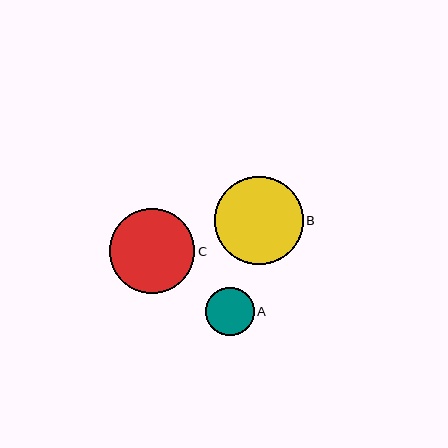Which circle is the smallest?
Circle A is the smallest with a size of approximately 49 pixels.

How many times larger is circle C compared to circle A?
Circle C is approximately 1.8 times the size of circle A.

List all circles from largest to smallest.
From largest to smallest: B, C, A.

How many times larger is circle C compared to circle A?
Circle C is approximately 1.8 times the size of circle A.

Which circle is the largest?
Circle B is the largest with a size of approximately 88 pixels.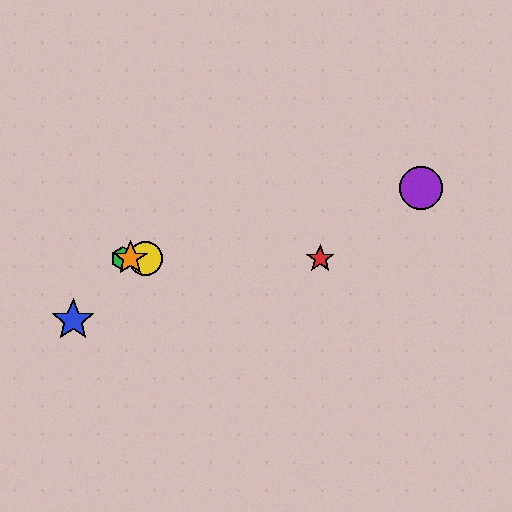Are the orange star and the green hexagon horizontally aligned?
Yes, both are at y≈259.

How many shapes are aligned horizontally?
4 shapes (the red star, the green hexagon, the yellow circle, the orange star) are aligned horizontally.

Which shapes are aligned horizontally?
The red star, the green hexagon, the yellow circle, the orange star are aligned horizontally.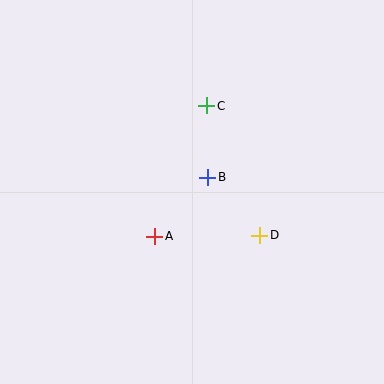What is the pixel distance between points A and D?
The distance between A and D is 105 pixels.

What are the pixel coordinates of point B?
Point B is at (208, 177).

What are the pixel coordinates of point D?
Point D is at (260, 235).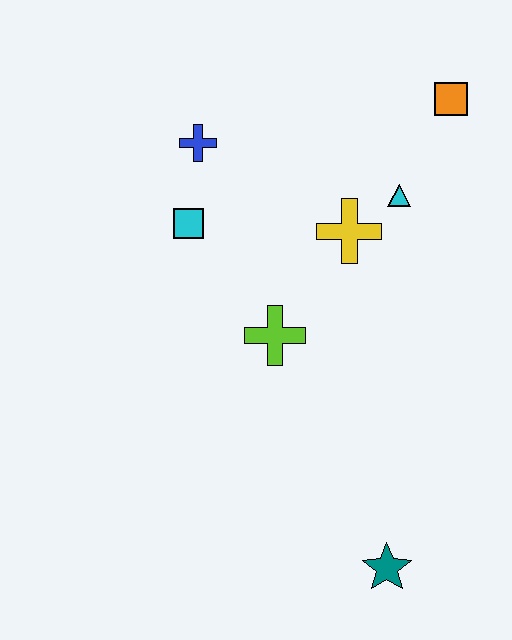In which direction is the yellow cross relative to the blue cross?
The yellow cross is to the right of the blue cross.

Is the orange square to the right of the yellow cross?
Yes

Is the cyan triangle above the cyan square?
Yes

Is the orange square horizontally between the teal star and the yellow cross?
No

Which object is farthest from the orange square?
The teal star is farthest from the orange square.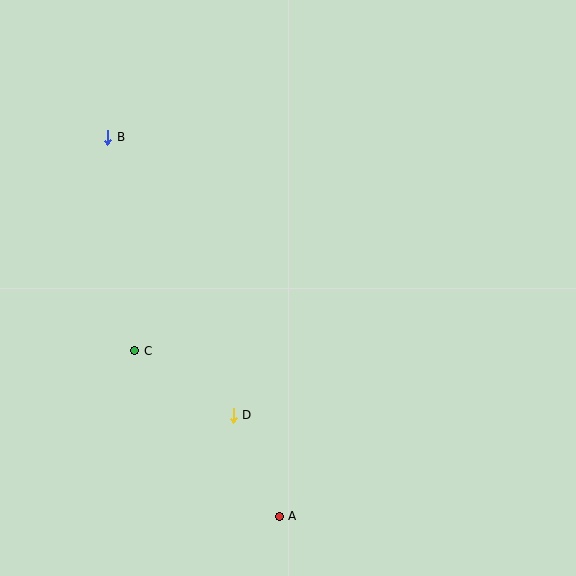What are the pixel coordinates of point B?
Point B is at (108, 137).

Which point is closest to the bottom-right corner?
Point A is closest to the bottom-right corner.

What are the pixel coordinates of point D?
Point D is at (233, 415).